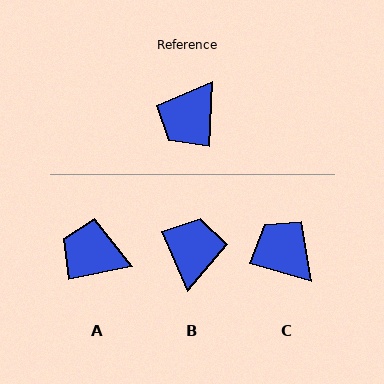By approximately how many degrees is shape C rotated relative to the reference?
Approximately 103 degrees clockwise.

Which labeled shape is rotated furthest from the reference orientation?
B, about 153 degrees away.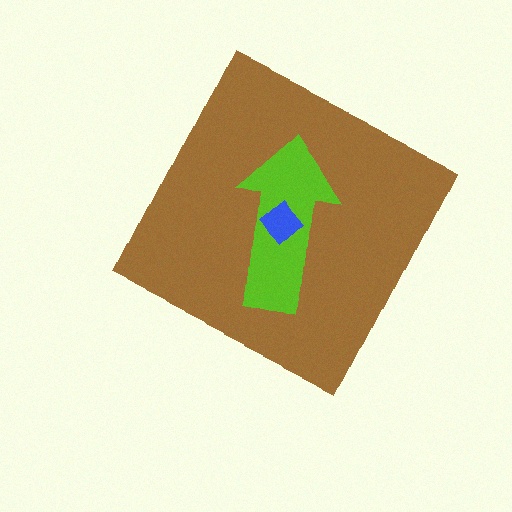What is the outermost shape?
The brown diamond.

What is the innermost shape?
The blue diamond.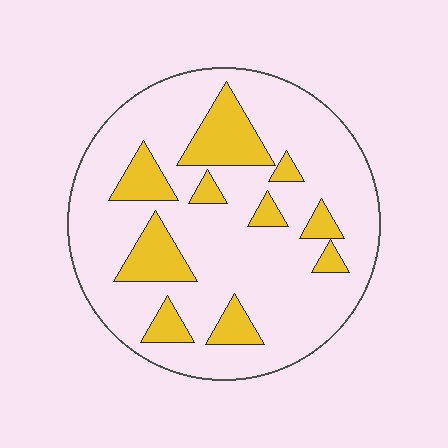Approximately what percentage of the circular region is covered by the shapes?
Approximately 20%.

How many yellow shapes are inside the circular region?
10.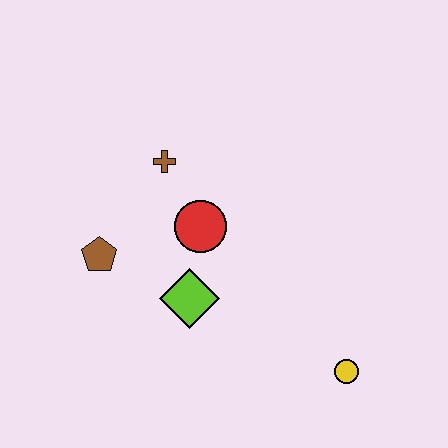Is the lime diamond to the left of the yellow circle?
Yes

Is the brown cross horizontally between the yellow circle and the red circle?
No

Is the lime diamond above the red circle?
No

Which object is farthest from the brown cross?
The yellow circle is farthest from the brown cross.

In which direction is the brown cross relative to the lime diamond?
The brown cross is above the lime diamond.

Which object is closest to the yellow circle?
The lime diamond is closest to the yellow circle.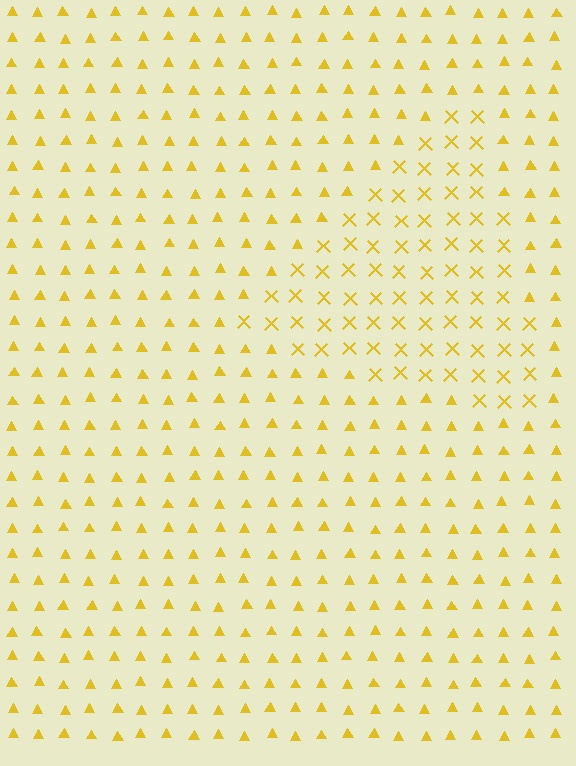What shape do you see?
I see a triangle.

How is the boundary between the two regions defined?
The boundary is defined by a change in element shape: X marks inside vs. triangles outside. All elements share the same color and spacing.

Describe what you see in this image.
The image is filled with small yellow elements arranged in a uniform grid. A triangle-shaped region contains X marks, while the surrounding area contains triangles. The boundary is defined purely by the change in element shape.